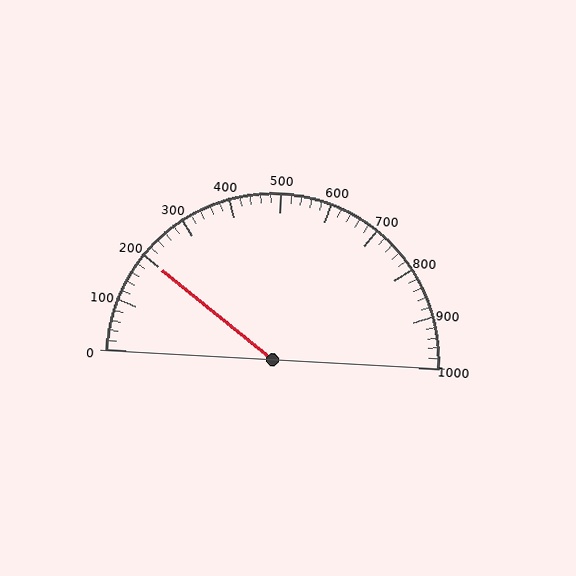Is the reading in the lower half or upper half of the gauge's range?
The reading is in the lower half of the range (0 to 1000).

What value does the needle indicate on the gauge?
The needle indicates approximately 200.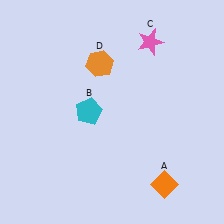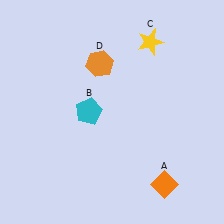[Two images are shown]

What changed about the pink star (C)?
In Image 1, C is pink. In Image 2, it changed to yellow.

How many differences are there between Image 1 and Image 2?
There is 1 difference between the two images.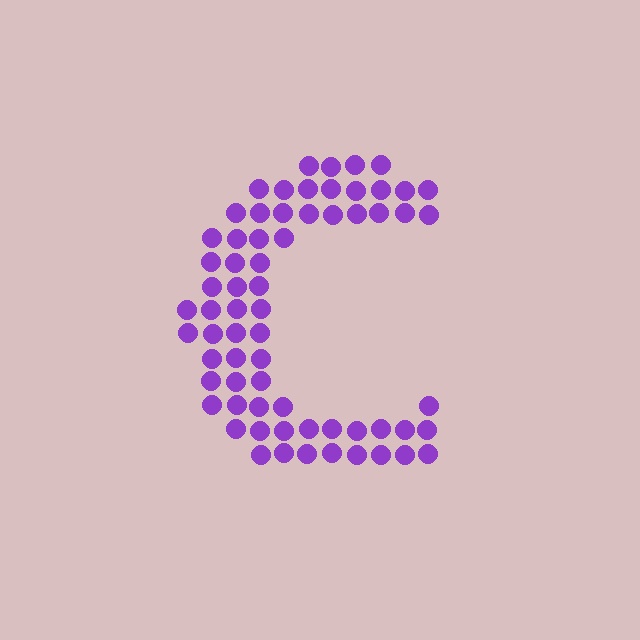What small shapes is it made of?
It is made of small circles.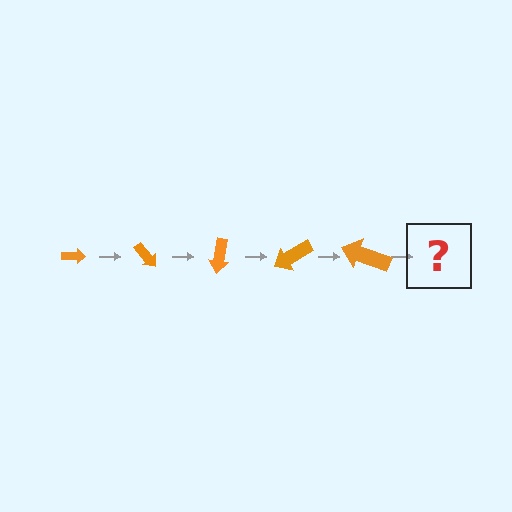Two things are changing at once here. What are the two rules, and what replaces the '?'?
The two rules are that the arrow grows larger each step and it rotates 50 degrees each step. The '?' should be an arrow, larger than the previous one and rotated 250 degrees from the start.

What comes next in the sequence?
The next element should be an arrow, larger than the previous one and rotated 250 degrees from the start.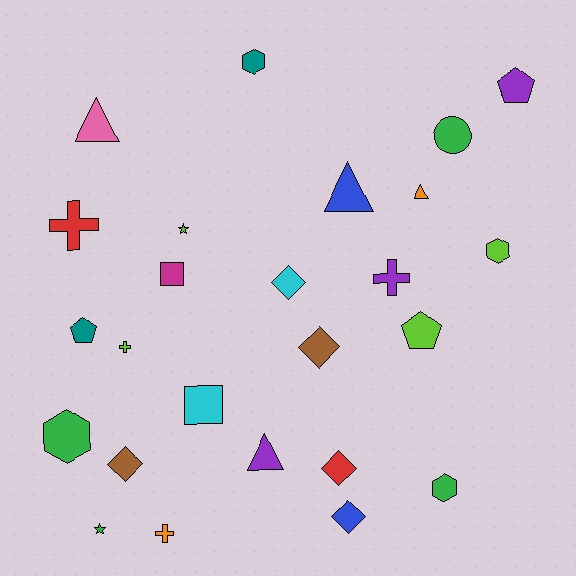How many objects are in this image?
There are 25 objects.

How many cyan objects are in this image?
There are 2 cyan objects.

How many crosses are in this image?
There are 4 crosses.